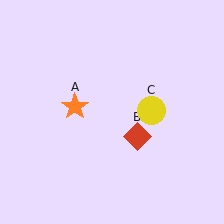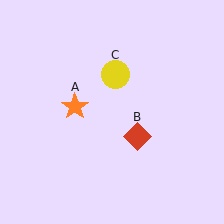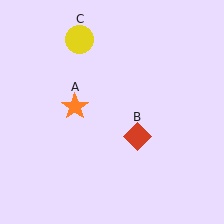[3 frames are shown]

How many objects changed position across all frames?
1 object changed position: yellow circle (object C).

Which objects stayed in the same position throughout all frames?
Orange star (object A) and red diamond (object B) remained stationary.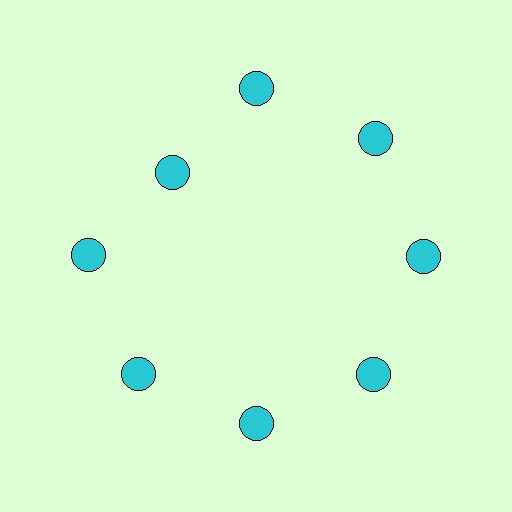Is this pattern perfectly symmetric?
No. The 8 cyan circles are arranged in a ring, but one element near the 10 o'clock position is pulled inward toward the center, breaking the 8-fold rotational symmetry.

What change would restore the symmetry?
The symmetry would be restored by moving it outward, back onto the ring so that all 8 circles sit at equal angles and equal distance from the center.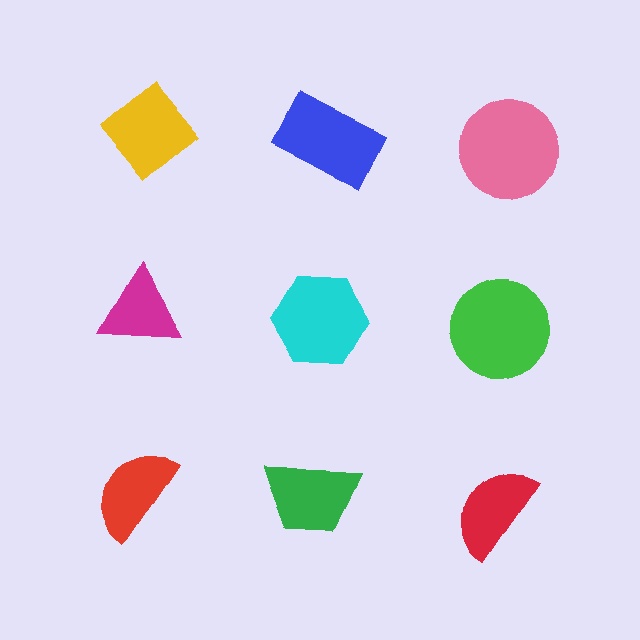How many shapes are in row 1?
3 shapes.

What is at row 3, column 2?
A green trapezoid.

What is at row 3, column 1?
A red semicircle.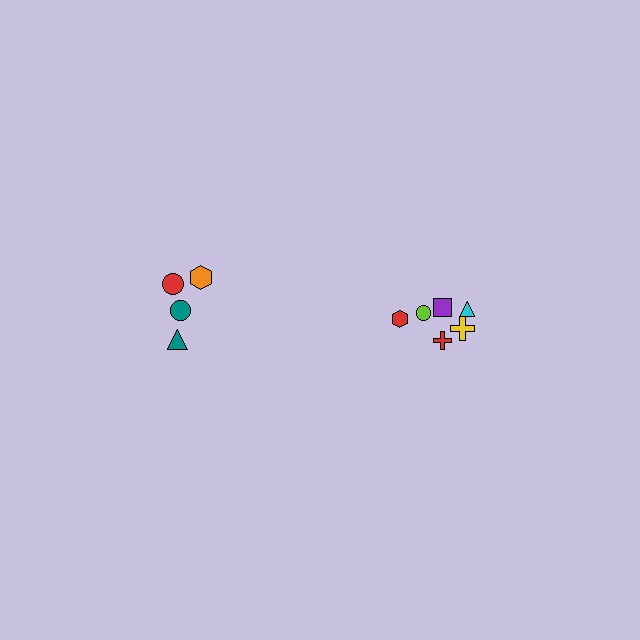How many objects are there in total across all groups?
There are 10 objects.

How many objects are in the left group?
There are 4 objects.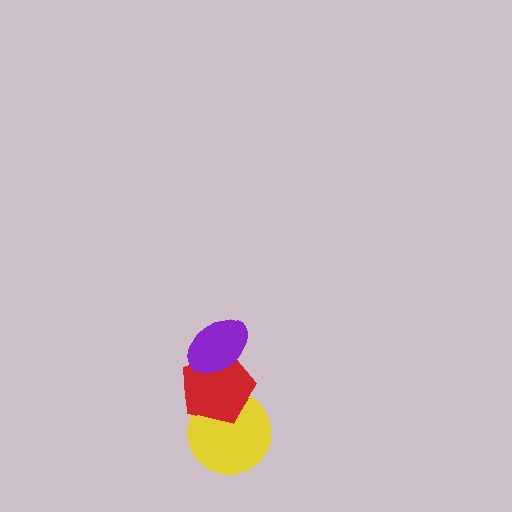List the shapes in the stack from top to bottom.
From top to bottom: the purple ellipse, the red pentagon, the yellow circle.